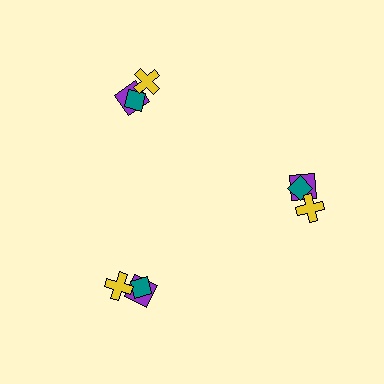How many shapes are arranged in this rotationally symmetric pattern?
There are 9 shapes, arranged in 3 groups of 3.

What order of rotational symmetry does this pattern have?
This pattern has 3-fold rotational symmetry.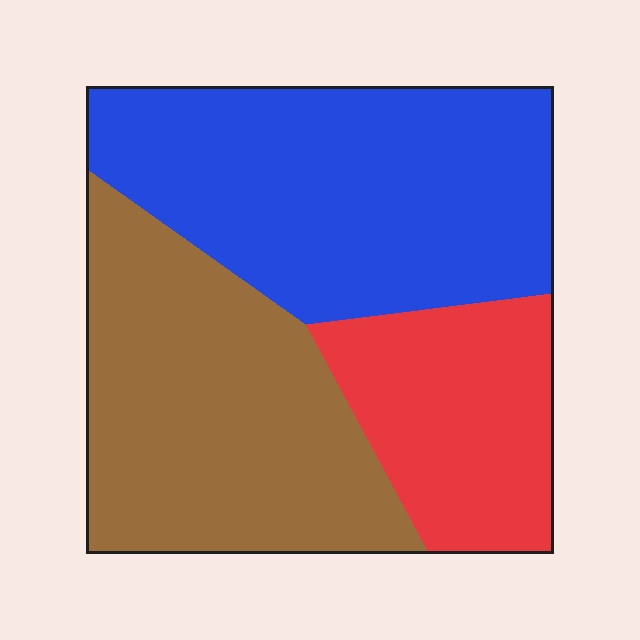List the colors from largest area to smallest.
From largest to smallest: blue, brown, red.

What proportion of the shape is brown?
Brown takes up between a quarter and a half of the shape.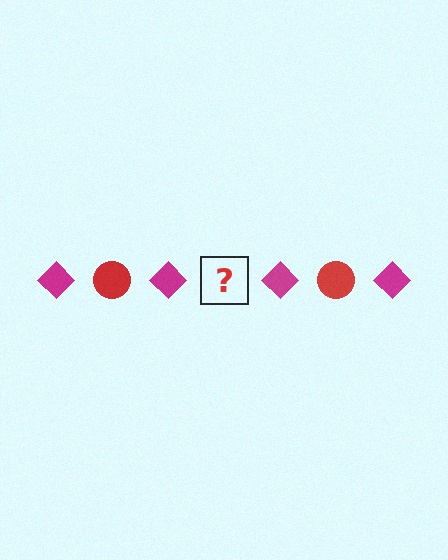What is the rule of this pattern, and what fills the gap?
The rule is that the pattern alternates between magenta diamond and red circle. The gap should be filled with a red circle.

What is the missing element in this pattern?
The missing element is a red circle.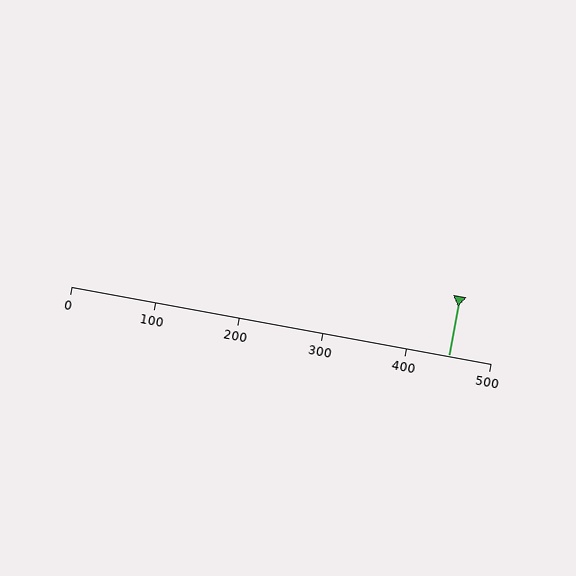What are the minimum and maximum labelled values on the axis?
The axis runs from 0 to 500.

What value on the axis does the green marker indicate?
The marker indicates approximately 450.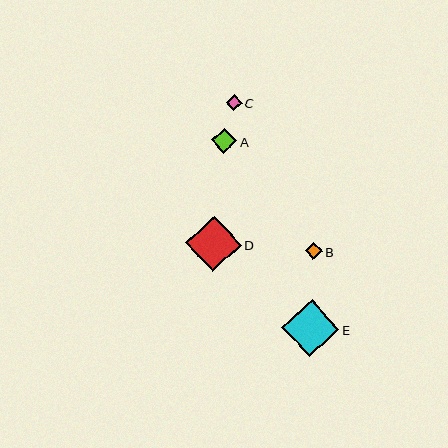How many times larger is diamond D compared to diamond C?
Diamond D is approximately 3.5 times the size of diamond C.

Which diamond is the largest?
Diamond E is the largest with a size of approximately 57 pixels.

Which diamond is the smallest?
Diamond C is the smallest with a size of approximately 16 pixels.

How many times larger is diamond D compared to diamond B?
Diamond D is approximately 3.2 times the size of diamond B.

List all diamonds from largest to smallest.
From largest to smallest: E, D, A, B, C.